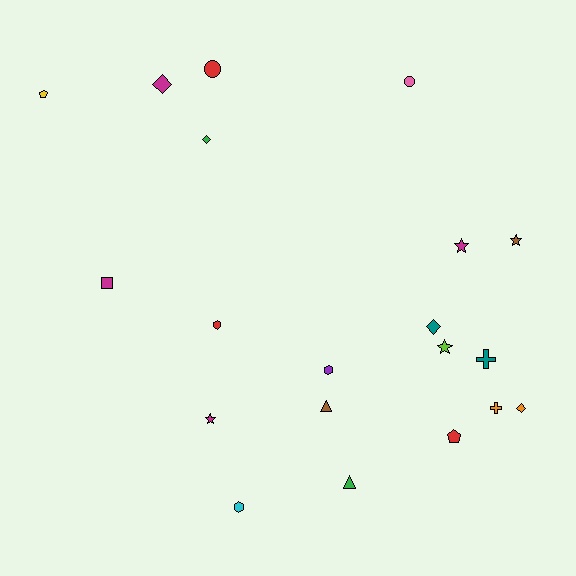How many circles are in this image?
There are 2 circles.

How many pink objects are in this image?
There is 1 pink object.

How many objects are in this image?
There are 20 objects.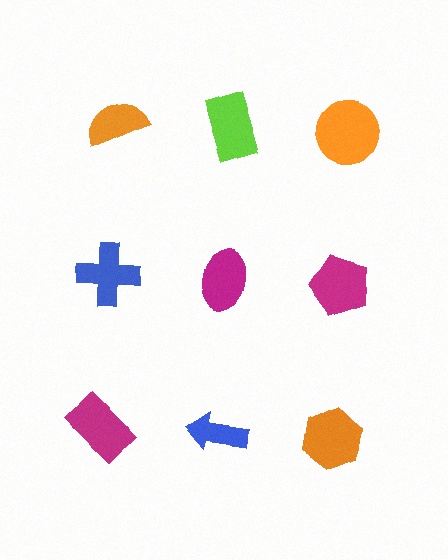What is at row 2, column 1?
A blue cross.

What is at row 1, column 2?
A lime rectangle.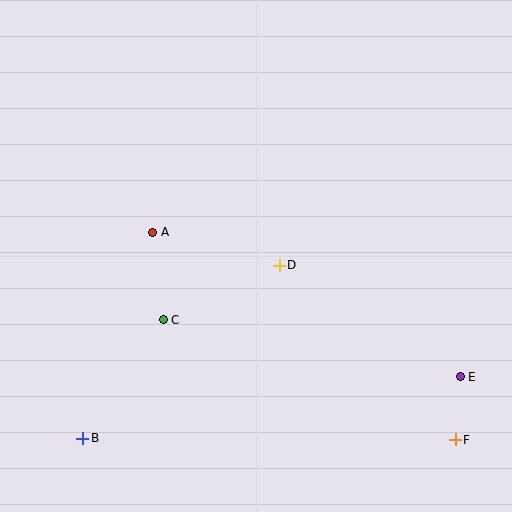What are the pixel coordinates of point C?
Point C is at (163, 320).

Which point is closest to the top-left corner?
Point A is closest to the top-left corner.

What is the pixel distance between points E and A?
The distance between E and A is 340 pixels.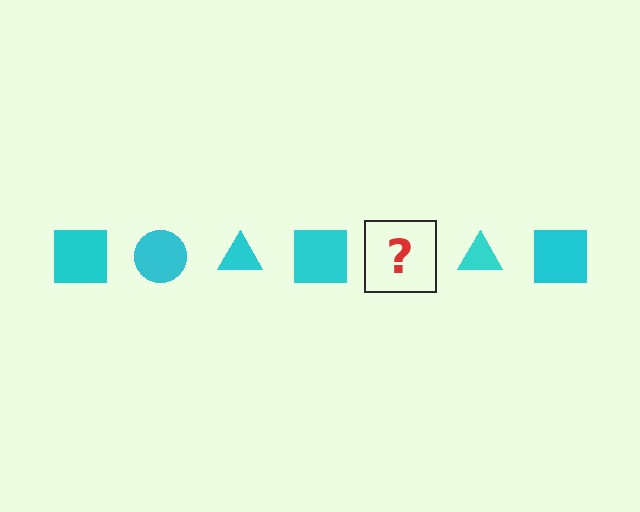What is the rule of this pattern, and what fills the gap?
The rule is that the pattern cycles through square, circle, triangle shapes in cyan. The gap should be filled with a cyan circle.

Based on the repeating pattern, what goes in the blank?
The blank should be a cyan circle.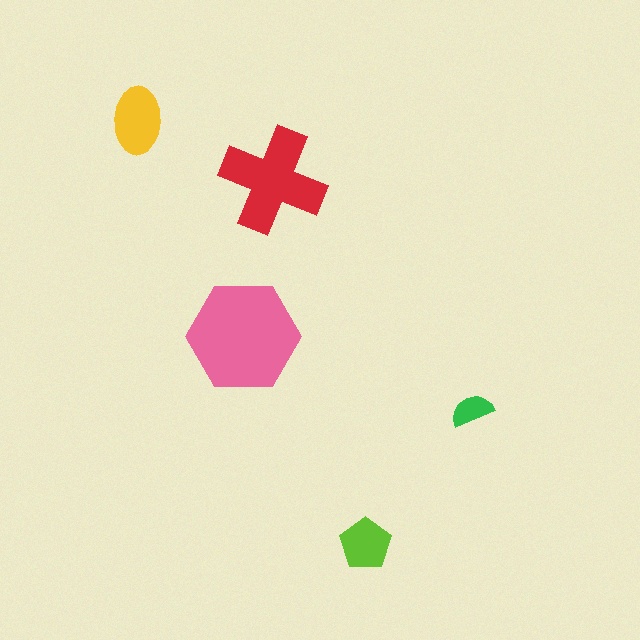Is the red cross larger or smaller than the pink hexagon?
Smaller.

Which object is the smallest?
The green semicircle.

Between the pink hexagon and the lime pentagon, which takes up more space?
The pink hexagon.